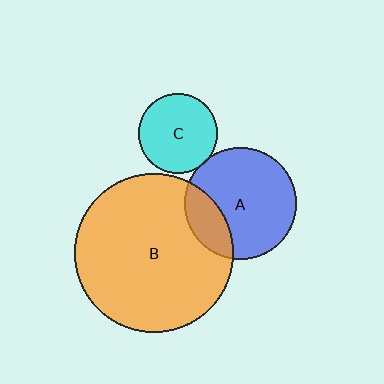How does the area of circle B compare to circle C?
Approximately 4.1 times.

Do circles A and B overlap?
Yes.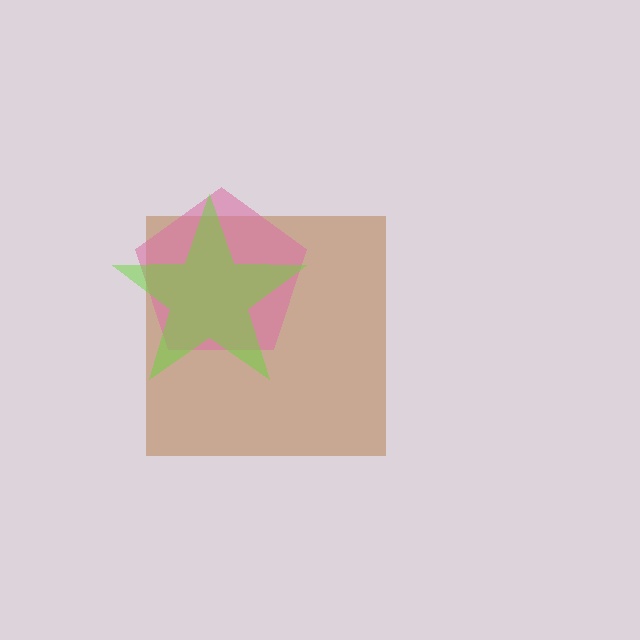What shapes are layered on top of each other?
The layered shapes are: a brown square, a pink pentagon, a lime star.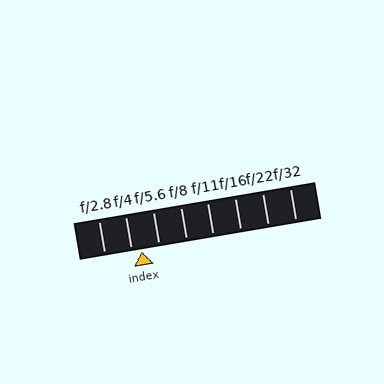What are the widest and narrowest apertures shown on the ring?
The widest aperture shown is f/2.8 and the narrowest is f/32.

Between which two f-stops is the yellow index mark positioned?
The index mark is between f/4 and f/5.6.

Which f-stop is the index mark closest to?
The index mark is closest to f/4.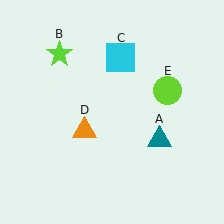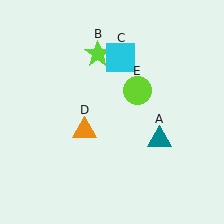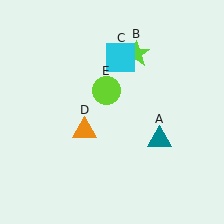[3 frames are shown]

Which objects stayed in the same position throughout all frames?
Teal triangle (object A) and cyan square (object C) and orange triangle (object D) remained stationary.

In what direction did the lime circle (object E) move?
The lime circle (object E) moved left.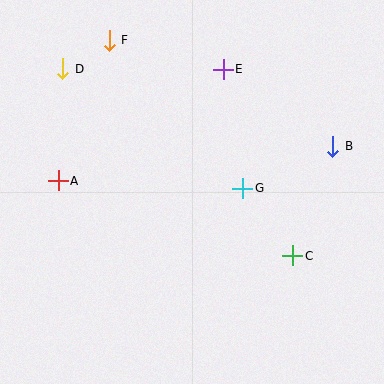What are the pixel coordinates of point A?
Point A is at (58, 181).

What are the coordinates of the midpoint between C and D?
The midpoint between C and D is at (178, 162).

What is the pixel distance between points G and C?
The distance between G and C is 84 pixels.